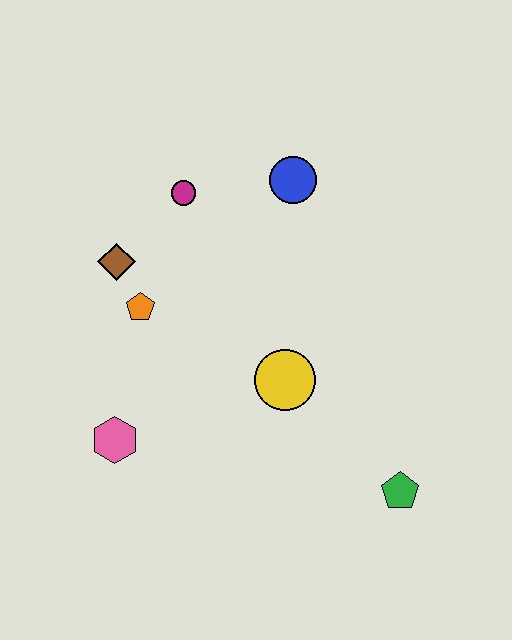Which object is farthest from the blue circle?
The green pentagon is farthest from the blue circle.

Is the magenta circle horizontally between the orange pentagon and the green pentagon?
Yes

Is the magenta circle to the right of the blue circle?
No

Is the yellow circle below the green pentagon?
No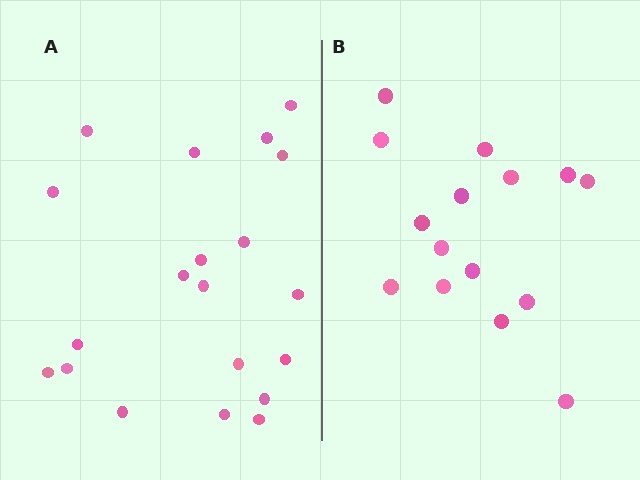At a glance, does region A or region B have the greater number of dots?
Region A (the left region) has more dots.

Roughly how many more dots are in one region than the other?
Region A has about 5 more dots than region B.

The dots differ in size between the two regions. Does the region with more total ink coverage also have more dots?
No. Region B has more total ink coverage because its dots are larger, but region A actually contains more individual dots. Total area can be misleading — the number of items is what matters here.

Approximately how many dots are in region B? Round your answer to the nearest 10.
About 20 dots. (The exact count is 15, which rounds to 20.)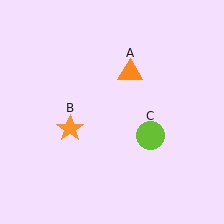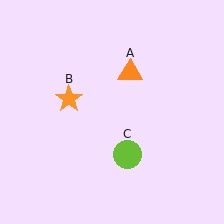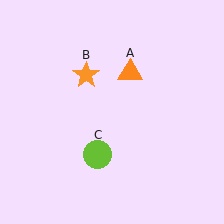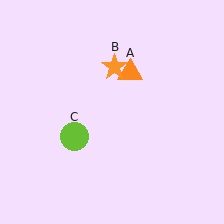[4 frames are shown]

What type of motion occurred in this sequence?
The orange star (object B), lime circle (object C) rotated clockwise around the center of the scene.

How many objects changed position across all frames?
2 objects changed position: orange star (object B), lime circle (object C).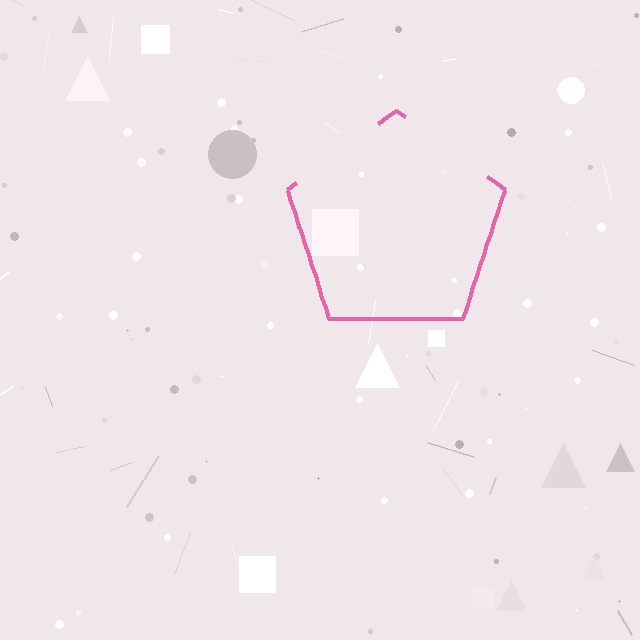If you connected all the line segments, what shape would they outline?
They would outline a pentagon.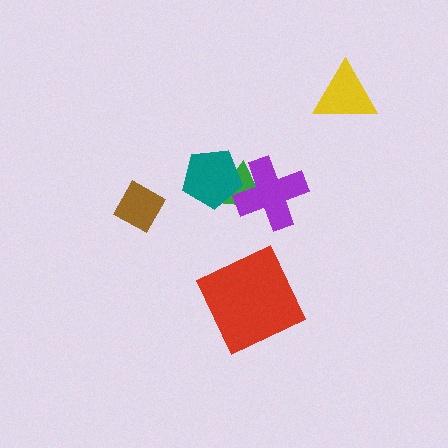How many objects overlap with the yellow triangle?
0 objects overlap with the yellow triangle.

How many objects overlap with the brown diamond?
0 objects overlap with the brown diamond.